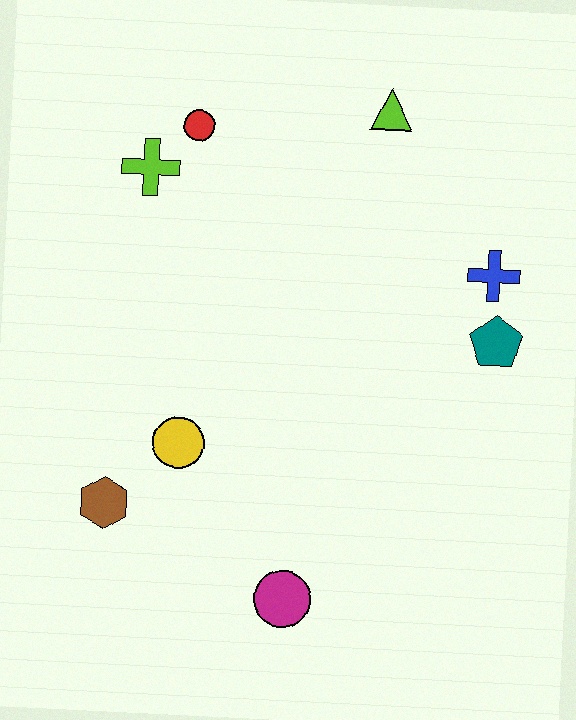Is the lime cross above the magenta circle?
Yes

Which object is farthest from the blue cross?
The brown hexagon is farthest from the blue cross.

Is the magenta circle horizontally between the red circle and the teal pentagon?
Yes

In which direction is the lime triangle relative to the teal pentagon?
The lime triangle is above the teal pentagon.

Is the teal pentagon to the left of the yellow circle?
No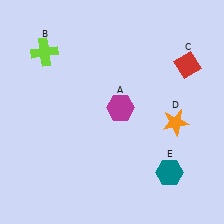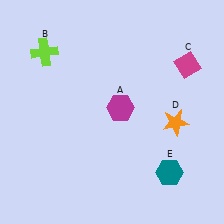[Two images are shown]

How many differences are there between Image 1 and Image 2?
There is 1 difference between the two images.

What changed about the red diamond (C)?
In Image 1, C is red. In Image 2, it changed to magenta.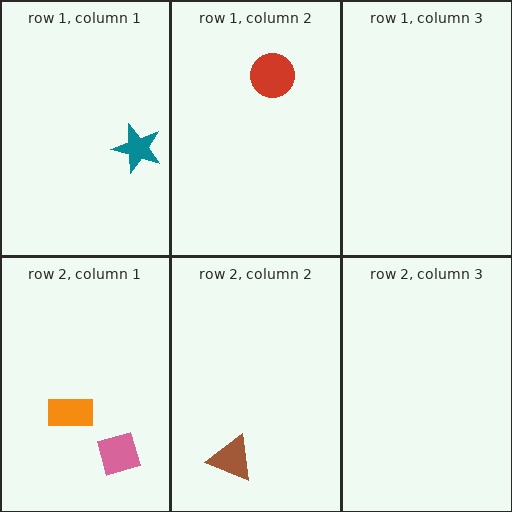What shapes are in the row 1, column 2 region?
The red circle.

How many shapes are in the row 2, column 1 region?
2.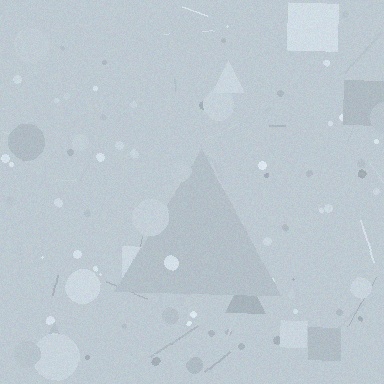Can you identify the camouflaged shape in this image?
The camouflaged shape is a triangle.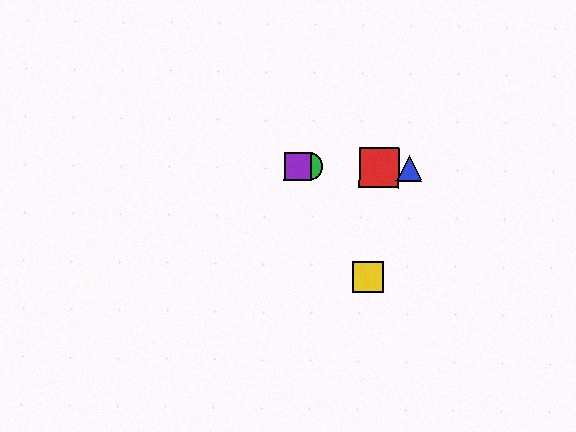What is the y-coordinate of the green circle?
The green circle is at y≈167.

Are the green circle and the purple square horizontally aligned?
Yes, both are at y≈167.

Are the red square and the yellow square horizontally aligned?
No, the red square is at y≈168 and the yellow square is at y≈277.